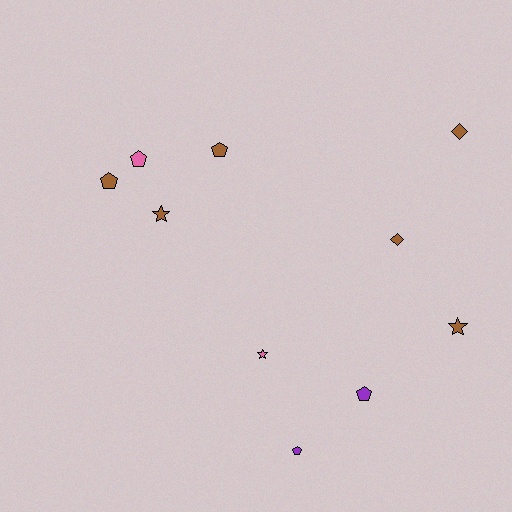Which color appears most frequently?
Brown, with 6 objects.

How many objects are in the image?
There are 10 objects.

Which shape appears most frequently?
Pentagon, with 5 objects.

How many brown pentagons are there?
There are 2 brown pentagons.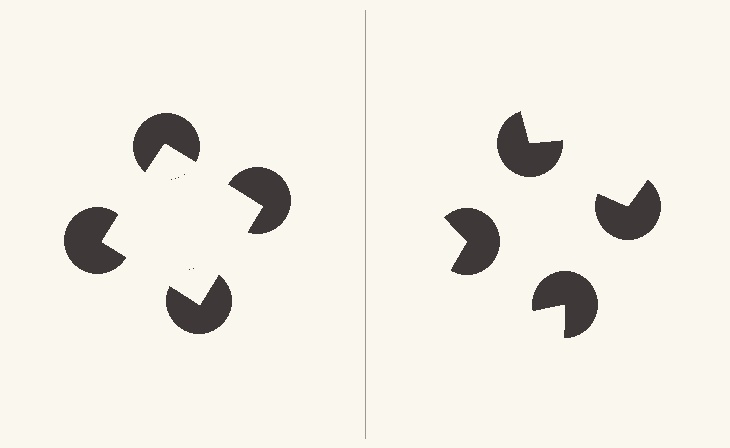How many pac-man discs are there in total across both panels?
8 — 4 on each side.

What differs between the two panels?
The pac-man discs are positioned identically on both sides; only the wedge orientations differ. On the left they align to a square; on the right they are misaligned.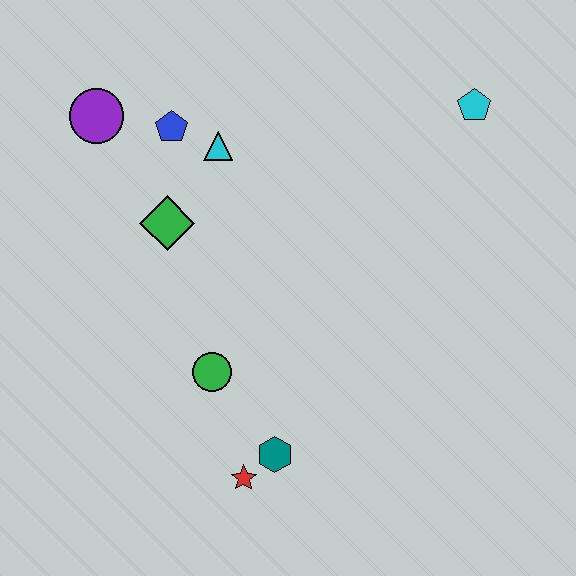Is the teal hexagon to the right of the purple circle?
Yes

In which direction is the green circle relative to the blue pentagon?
The green circle is below the blue pentagon.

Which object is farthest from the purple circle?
The red star is farthest from the purple circle.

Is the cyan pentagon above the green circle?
Yes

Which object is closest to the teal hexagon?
The red star is closest to the teal hexagon.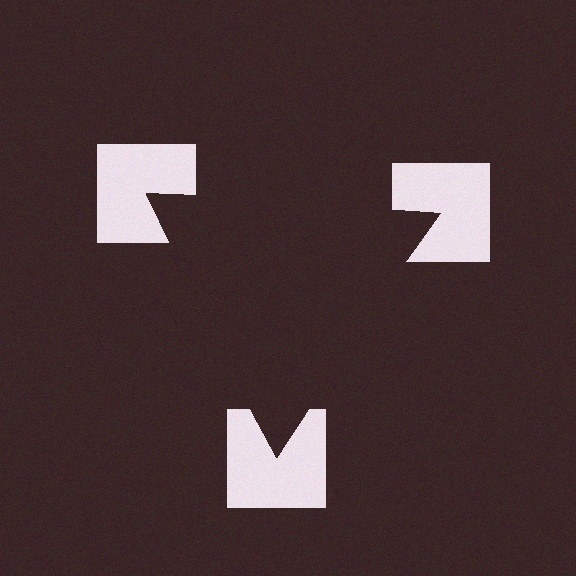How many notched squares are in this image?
There are 3 — one at each vertex of the illusory triangle.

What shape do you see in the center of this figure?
An illusory triangle — its edges are inferred from the aligned wedge cuts in the notched squares, not physically drawn.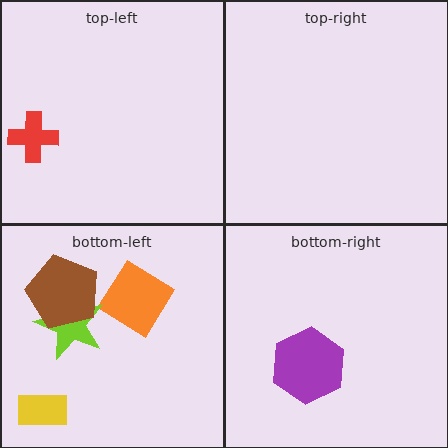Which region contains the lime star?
The bottom-left region.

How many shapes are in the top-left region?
1.